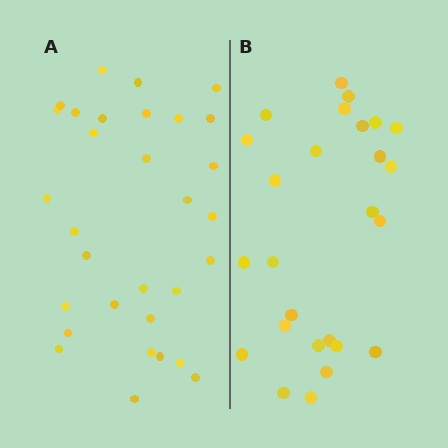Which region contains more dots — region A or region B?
Region A (the left region) has more dots.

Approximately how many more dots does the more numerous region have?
Region A has about 5 more dots than region B.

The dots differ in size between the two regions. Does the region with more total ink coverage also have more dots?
No. Region B has more total ink coverage because its dots are larger, but region A actually contains more individual dots. Total area can be misleading — the number of items is what matters here.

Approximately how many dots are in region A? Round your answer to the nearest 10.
About 30 dots. (The exact count is 31, which rounds to 30.)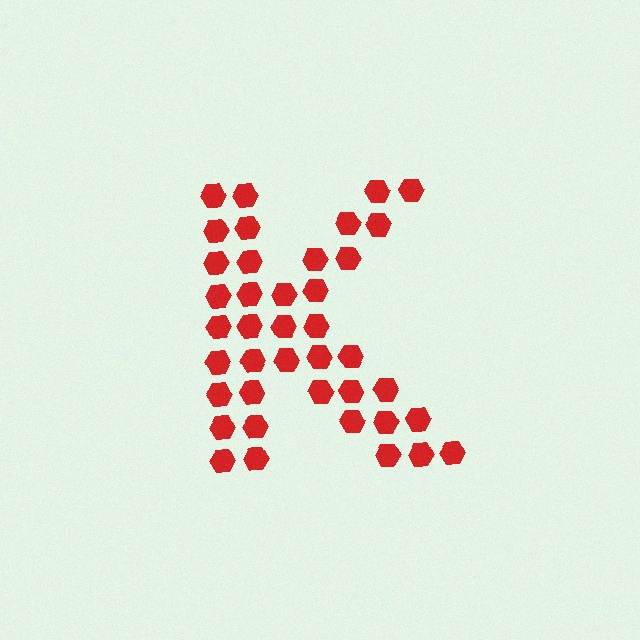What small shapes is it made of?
It is made of small hexagons.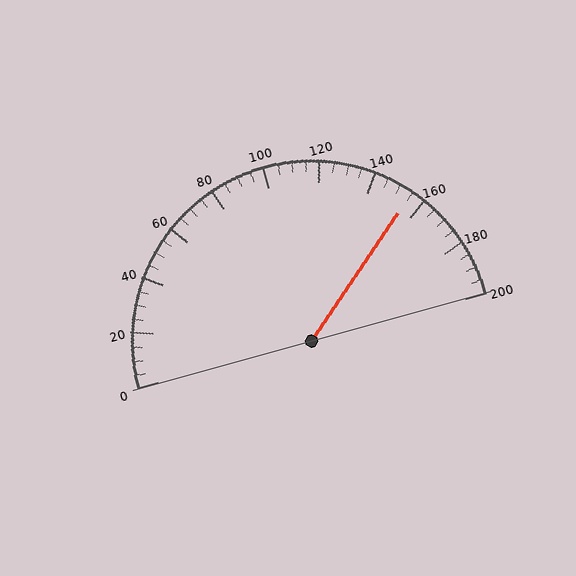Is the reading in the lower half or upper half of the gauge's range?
The reading is in the upper half of the range (0 to 200).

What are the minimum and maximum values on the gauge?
The gauge ranges from 0 to 200.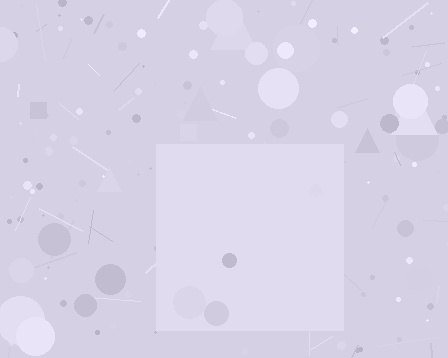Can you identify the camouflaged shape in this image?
The camouflaged shape is a square.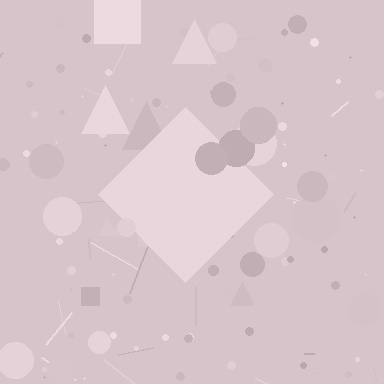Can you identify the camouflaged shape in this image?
The camouflaged shape is a diamond.